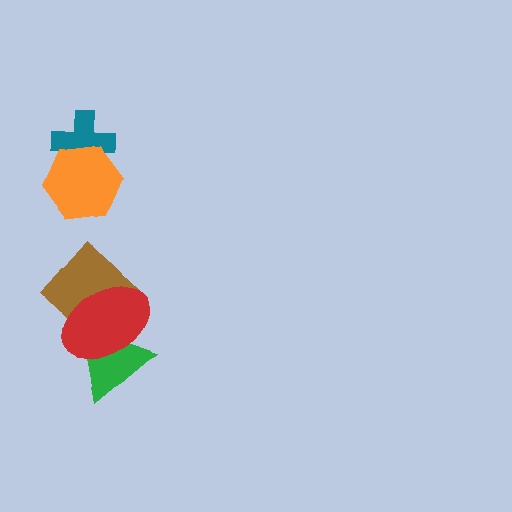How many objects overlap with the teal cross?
1 object overlaps with the teal cross.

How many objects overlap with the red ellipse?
2 objects overlap with the red ellipse.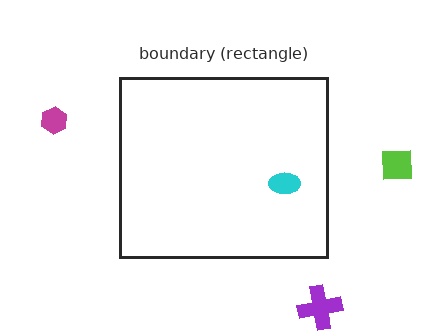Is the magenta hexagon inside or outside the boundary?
Outside.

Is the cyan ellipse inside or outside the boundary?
Inside.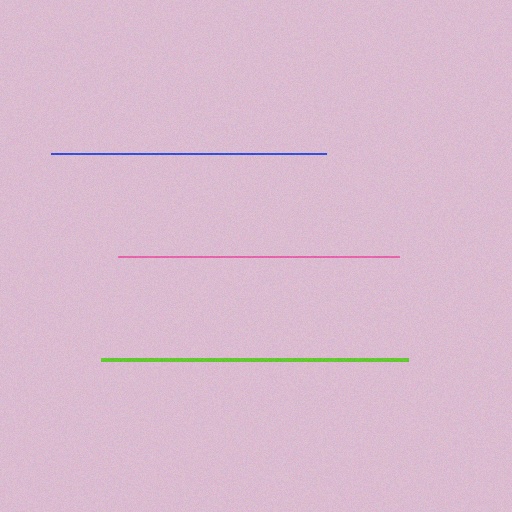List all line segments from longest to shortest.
From longest to shortest: lime, pink, blue.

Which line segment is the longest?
The lime line is the longest at approximately 307 pixels.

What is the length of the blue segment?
The blue segment is approximately 276 pixels long.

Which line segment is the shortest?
The blue line is the shortest at approximately 276 pixels.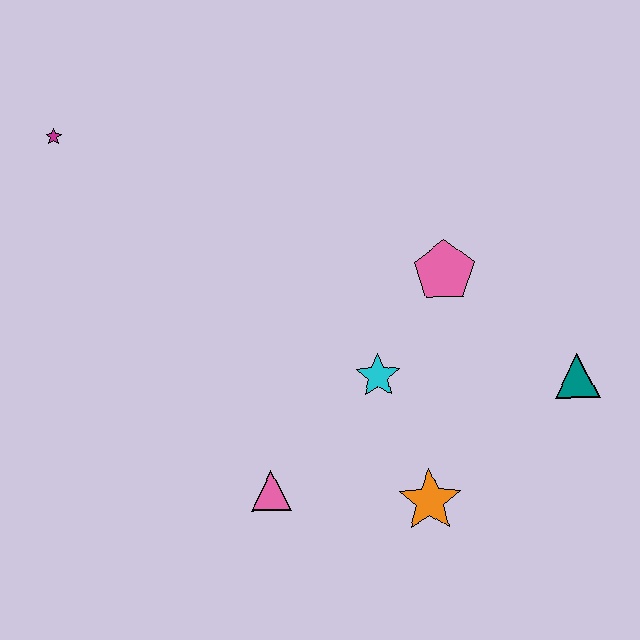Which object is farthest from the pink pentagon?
The magenta star is farthest from the pink pentagon.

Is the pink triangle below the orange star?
No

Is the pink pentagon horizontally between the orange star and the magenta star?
No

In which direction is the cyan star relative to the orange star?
The cyan star is above the orange star.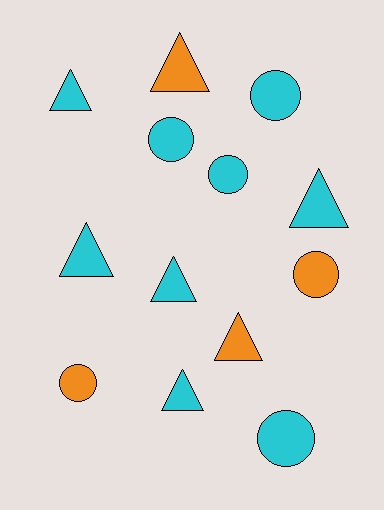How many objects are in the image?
There are 13 objects.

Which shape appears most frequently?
Triangle, with 7 objects.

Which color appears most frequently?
Cyan, with 9 objects.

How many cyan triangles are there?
There are 5 cyan triangles.